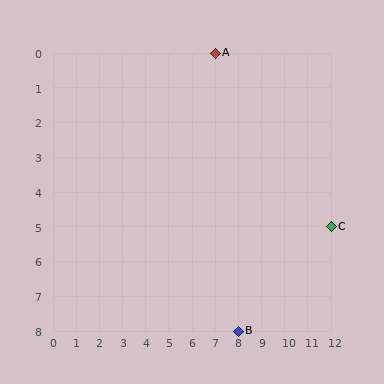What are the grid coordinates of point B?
Point B is at grid coordinates (8, 8).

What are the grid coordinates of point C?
Point C is at grid coordinates (12, 5).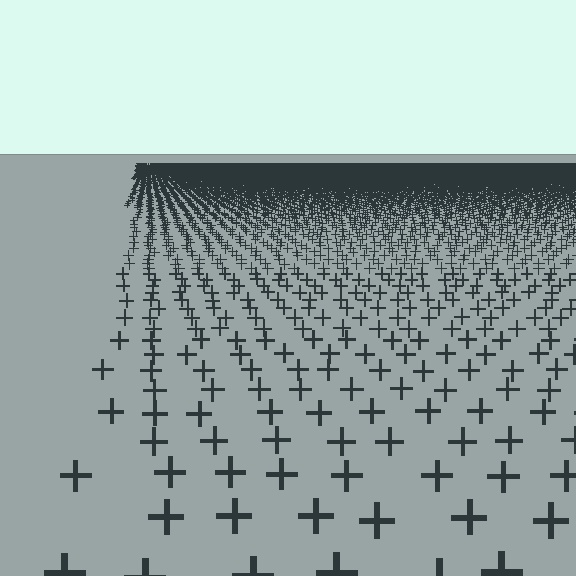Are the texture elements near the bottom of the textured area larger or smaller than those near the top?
Larger. Near the bottom, elements are closer to the viewer and appear at a bigger on-screen size.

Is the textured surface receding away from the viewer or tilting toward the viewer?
The surface is receding away from the viewer. Texture elements get smaller and denser toward the top.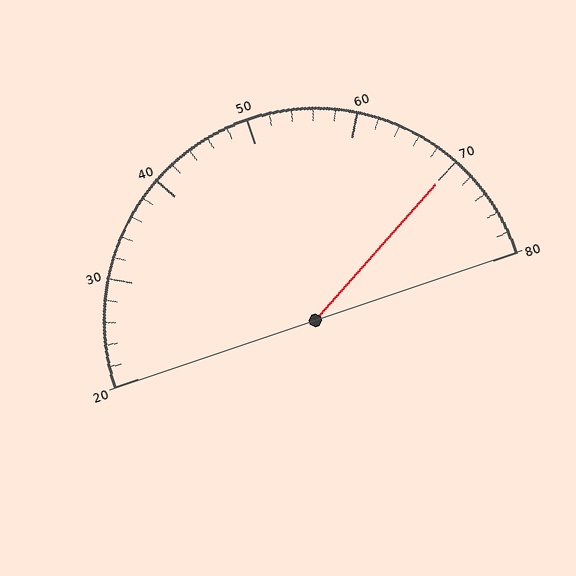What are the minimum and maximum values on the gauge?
The gauge ranges from 20 to 80.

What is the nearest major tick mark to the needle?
The nearest major tick mark is 70.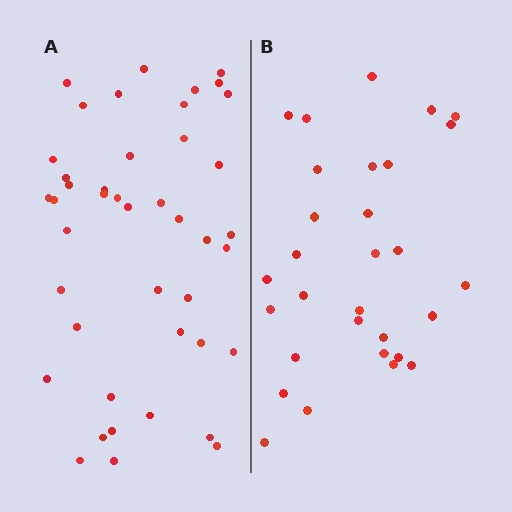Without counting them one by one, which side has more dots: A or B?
Region A (the left region) has more dots.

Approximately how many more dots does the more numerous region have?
Region A has approximately 15 more dots than region B.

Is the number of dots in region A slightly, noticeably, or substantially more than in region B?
Region A has noticeably more, but not dramatically so. The ratio is roughly 1.4 to 1.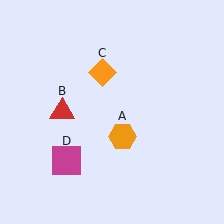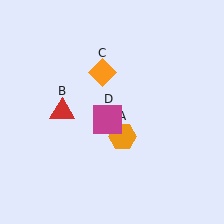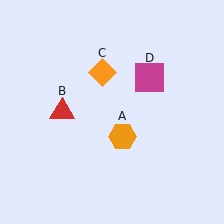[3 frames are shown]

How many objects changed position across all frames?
1 object changed position: magenta square (object D).